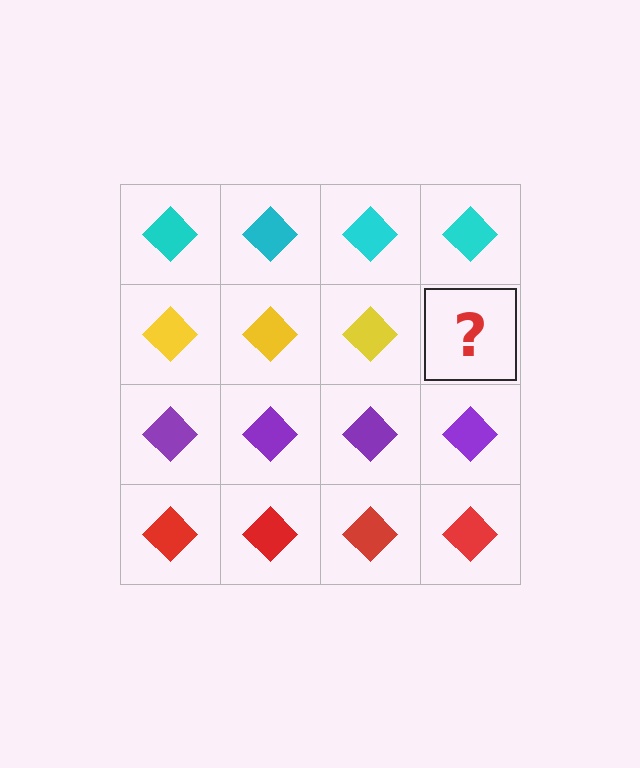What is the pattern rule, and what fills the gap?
The rule is that each row has a consistent color. The gap should be filled with a yellow diamond.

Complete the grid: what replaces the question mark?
The question mark should be replaced with a yellow diamond.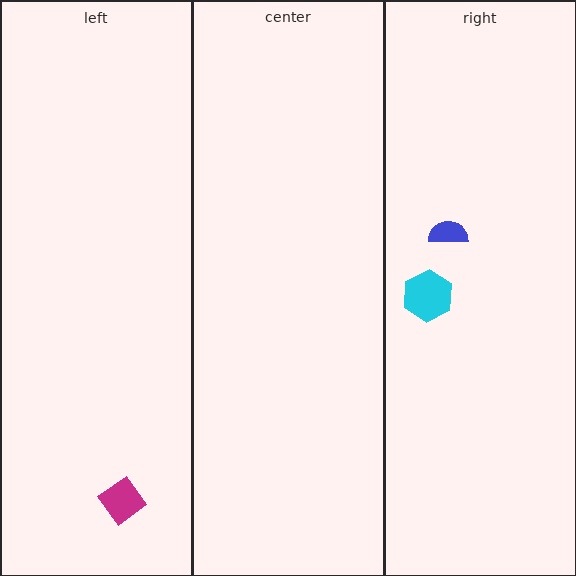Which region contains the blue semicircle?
The right region.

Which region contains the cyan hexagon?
The right region.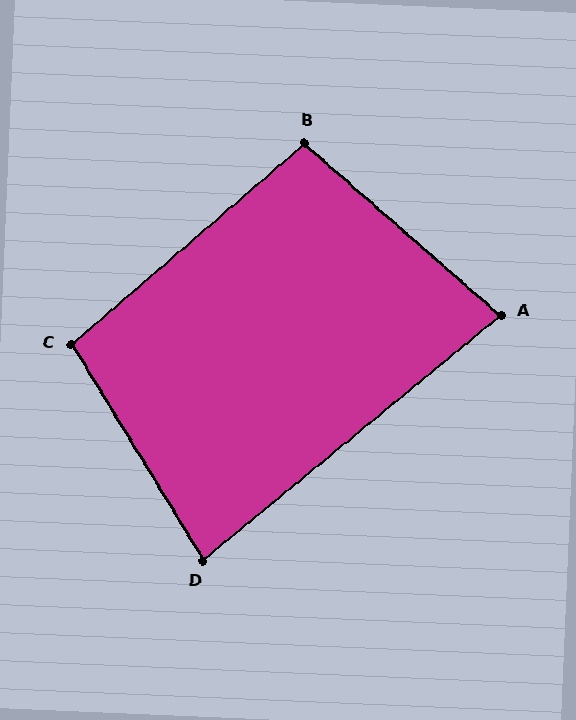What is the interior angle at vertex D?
Approximately 82 degrees (acute).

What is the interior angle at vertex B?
Approximately 98 degrees (obtuse).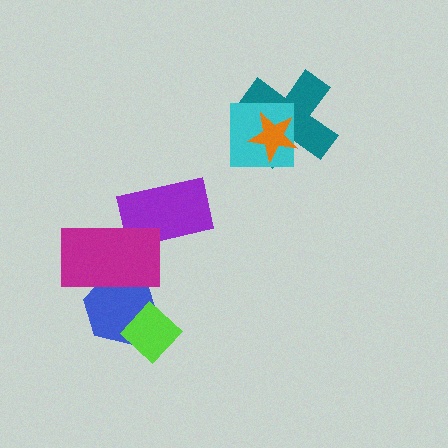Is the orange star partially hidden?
No, no other shape covers it.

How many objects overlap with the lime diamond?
1 object overlaps with the lime diamond.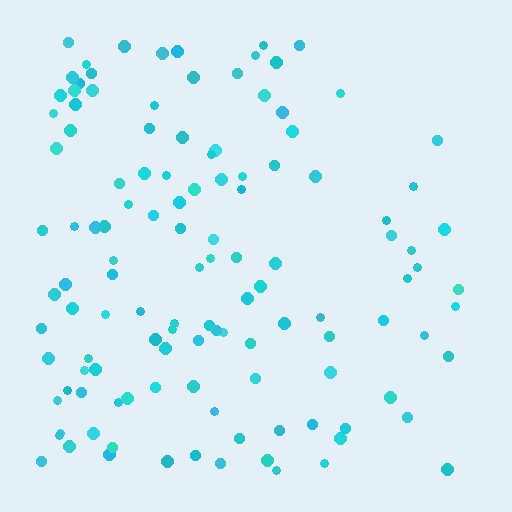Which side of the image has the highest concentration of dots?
The left.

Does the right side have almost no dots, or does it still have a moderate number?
Still a moderate number, just noticeably fewer than the left.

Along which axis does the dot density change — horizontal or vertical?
Horizontal.